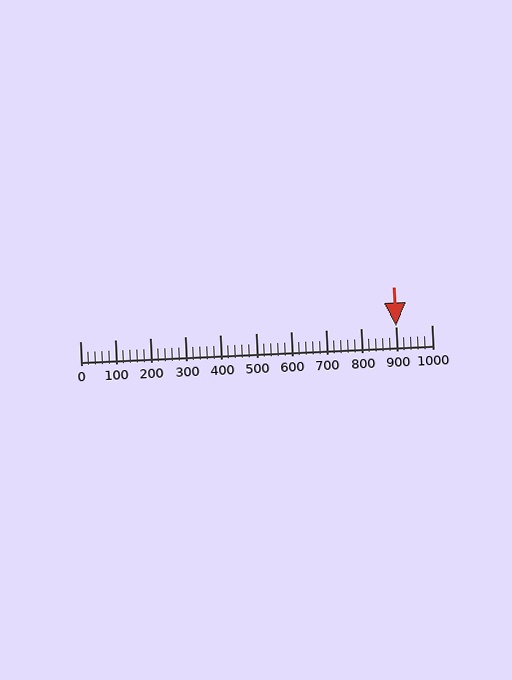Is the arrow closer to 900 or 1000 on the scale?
The arrow is closer to 900.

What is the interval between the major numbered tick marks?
The major tick marks are spaced 100 units apart.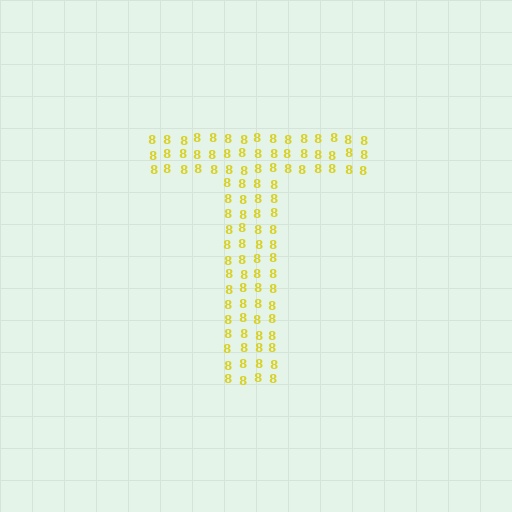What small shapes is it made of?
It is made of small digit 8's.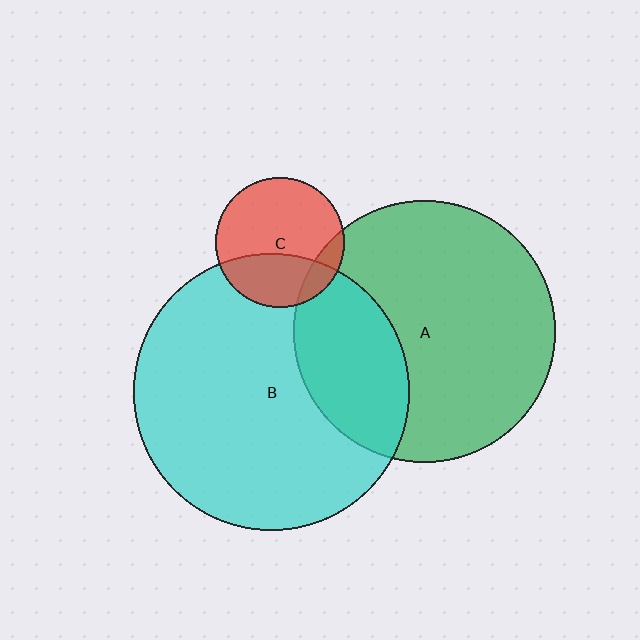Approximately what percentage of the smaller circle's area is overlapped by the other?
Approximately 10%.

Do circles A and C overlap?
Yes.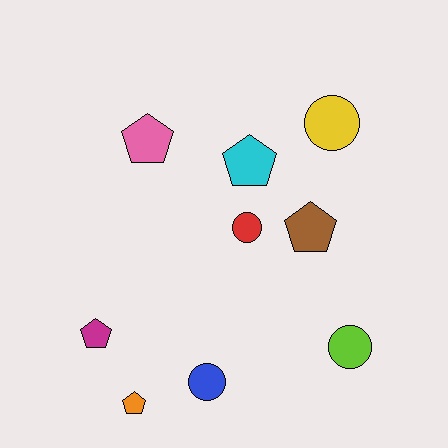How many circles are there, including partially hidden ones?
There are 4 circles.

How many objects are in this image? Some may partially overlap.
There are 9 objects.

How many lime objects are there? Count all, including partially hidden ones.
There is 1 lime object.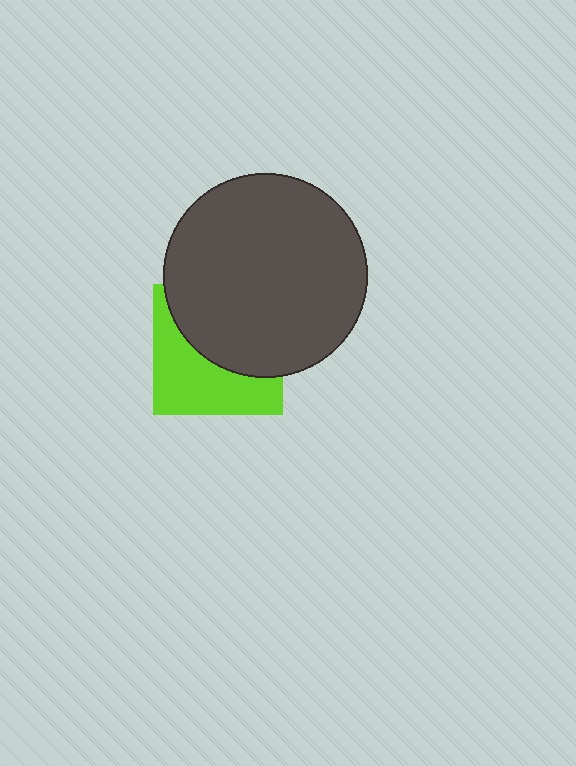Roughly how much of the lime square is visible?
About half of it is visible (roughly 47%).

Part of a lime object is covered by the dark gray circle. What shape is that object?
It is a square.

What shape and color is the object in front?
The object in front is a dark gray circle.